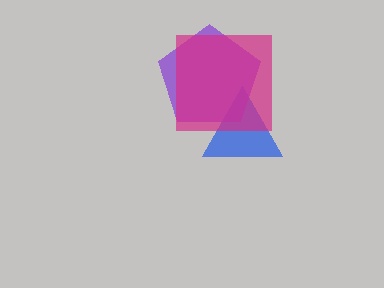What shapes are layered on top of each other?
The layered shapes are: a blue triangle, a purple pentagon, a magenta square.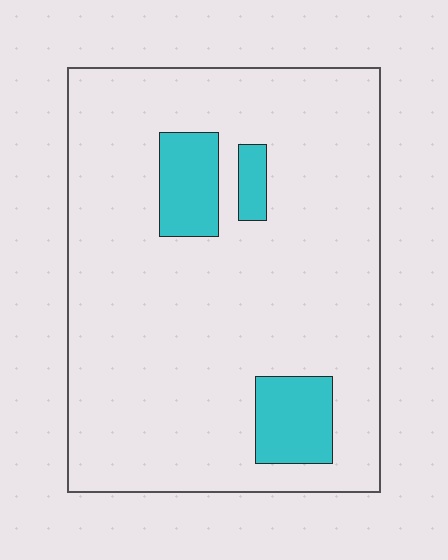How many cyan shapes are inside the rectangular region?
3.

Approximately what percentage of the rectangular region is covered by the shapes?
Approximately 10%.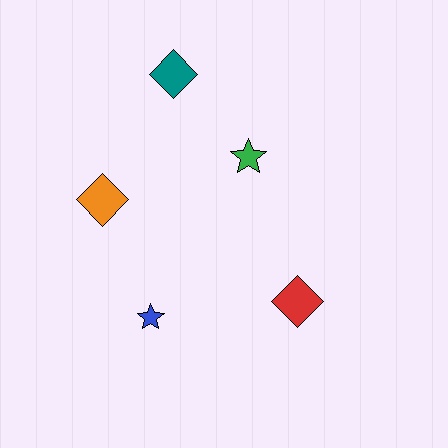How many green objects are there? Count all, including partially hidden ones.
There is 1 green object.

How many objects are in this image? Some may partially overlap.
There are 5 objects.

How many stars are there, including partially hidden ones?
There are 2 stars.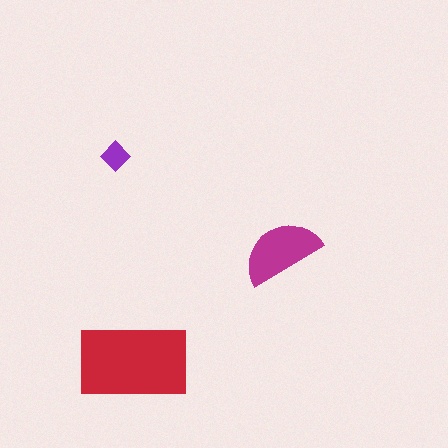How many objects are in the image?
There are 3 objects in the image.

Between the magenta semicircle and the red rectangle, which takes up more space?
The red rectangle.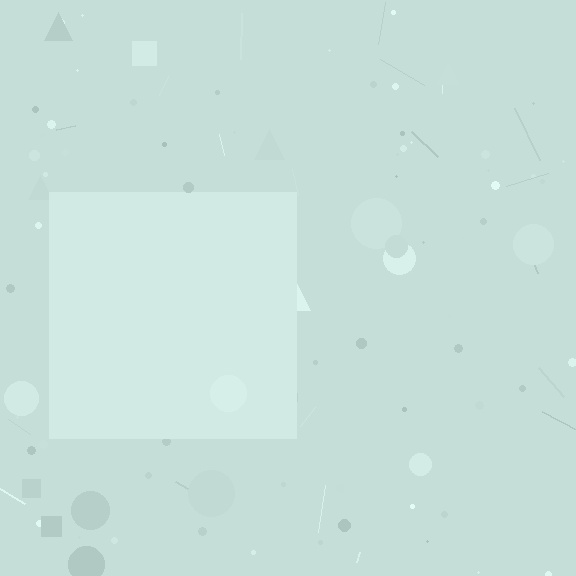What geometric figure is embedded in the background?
A square is embedded in the background.